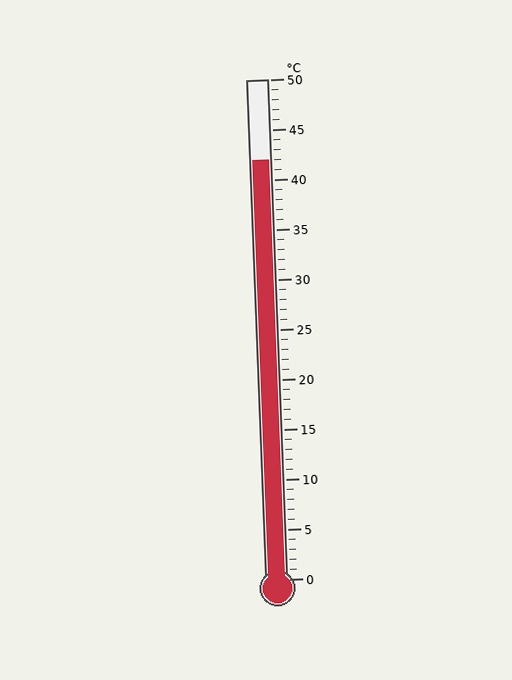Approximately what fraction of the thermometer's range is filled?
The thermometer is filled to approximately 85% of its range.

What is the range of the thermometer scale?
The thermometer scale ranges from 0°C to 50°C.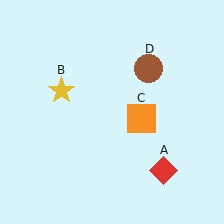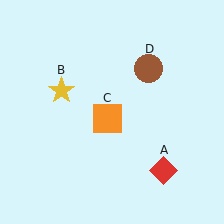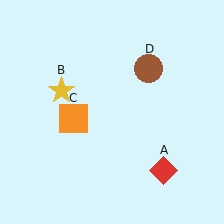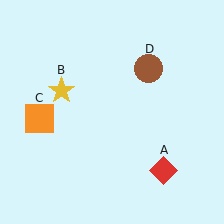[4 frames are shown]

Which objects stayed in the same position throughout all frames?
Red diamond (object A) and yellow star (object B) and brown circle (object D) remained stationary.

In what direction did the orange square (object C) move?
The orange square (object C) moved left.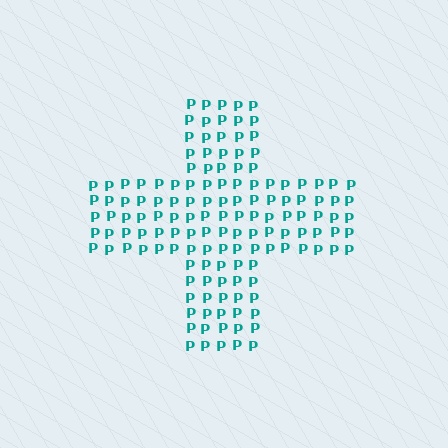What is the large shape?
The large shape is a cross.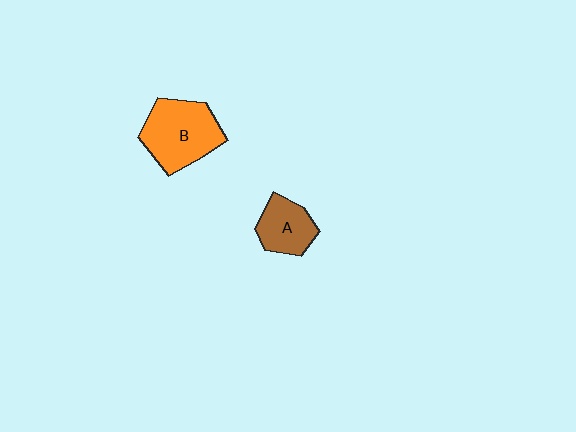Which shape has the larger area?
Shape B (orange).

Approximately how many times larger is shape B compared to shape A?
Approximately 1.6 times.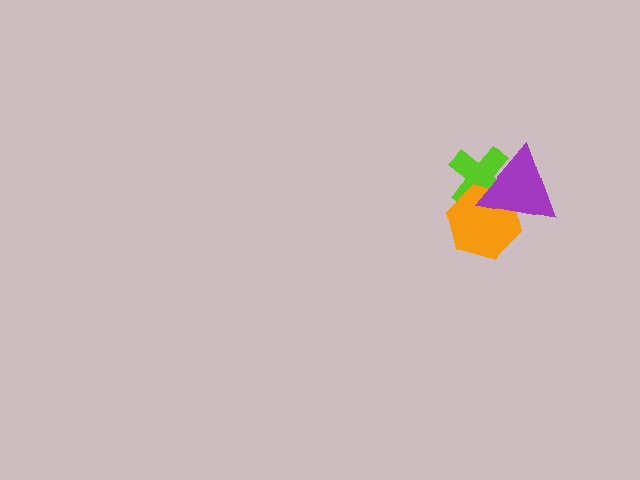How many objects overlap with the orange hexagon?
2 objects overlap with the orange hexagon.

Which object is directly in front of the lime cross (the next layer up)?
The orange hexagon is directly in front of the lime cross.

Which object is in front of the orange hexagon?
The purple triangle is in front of the orange hexagon.